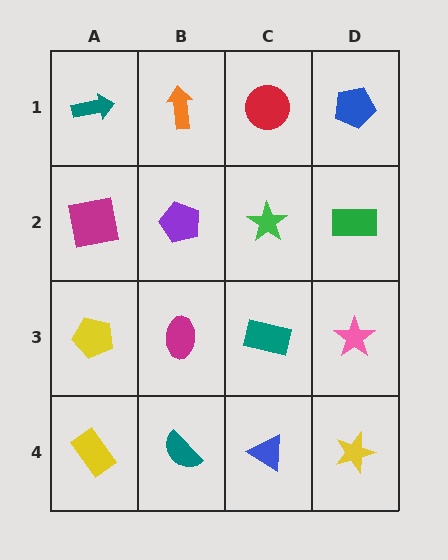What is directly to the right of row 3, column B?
A teal rectangle.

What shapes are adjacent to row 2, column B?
An orange arrow (row 1, column B), a magenta ellipse (row 3, column B), a magenta square (row 2, column A), a green star (row 2, column C).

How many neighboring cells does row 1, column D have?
2.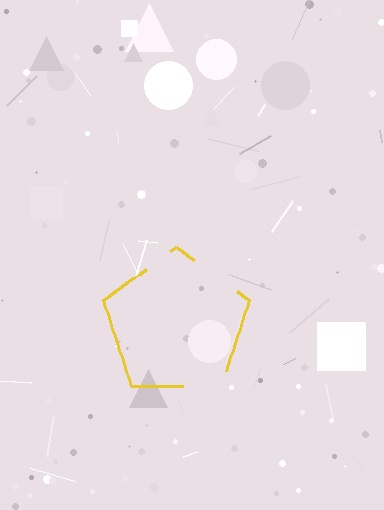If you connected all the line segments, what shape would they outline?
They would outline a pentagon.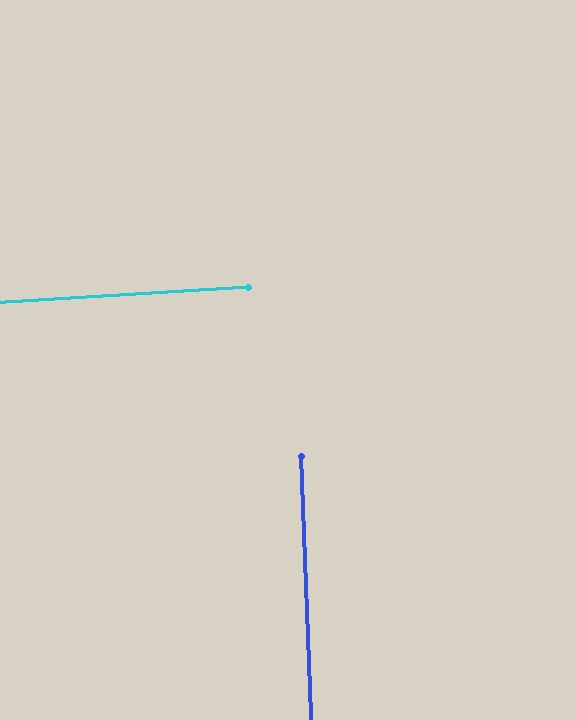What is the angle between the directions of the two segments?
Approximately 89 degrees.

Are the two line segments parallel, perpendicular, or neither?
Perpendicular — they meet at approximately 89°.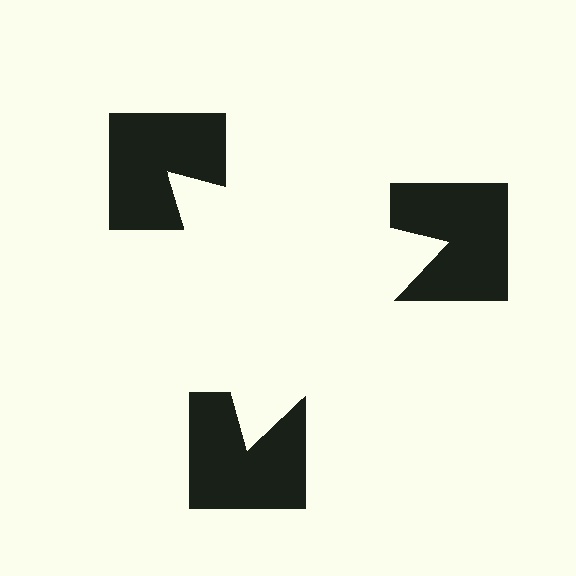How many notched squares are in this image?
There are 3 — one at each vertex of the illusory triangle.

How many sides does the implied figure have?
3 sides.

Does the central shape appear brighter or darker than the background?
It typically appears slightly brighter than the background, even though no actual brightness change is drawn.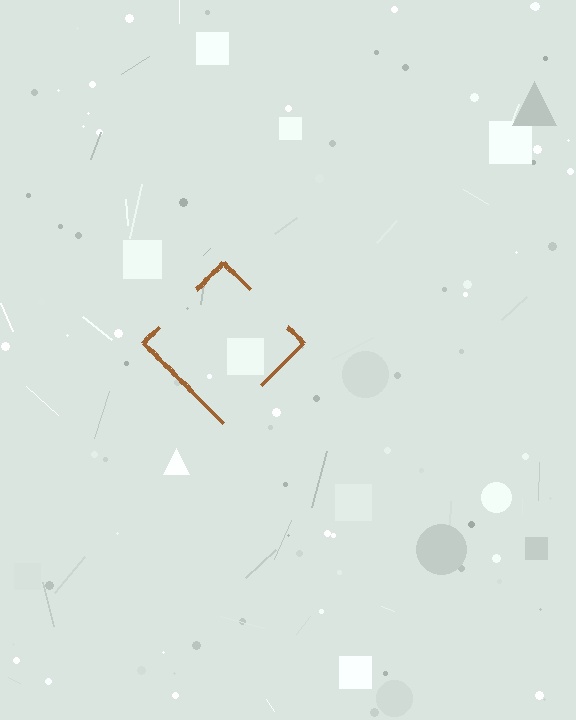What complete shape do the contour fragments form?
The contour fragments form a diamond.